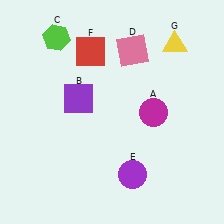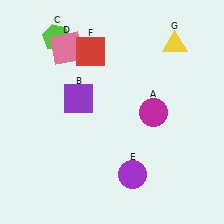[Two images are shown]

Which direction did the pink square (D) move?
The pink square (D) moved left.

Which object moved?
The pink square (D) moved left.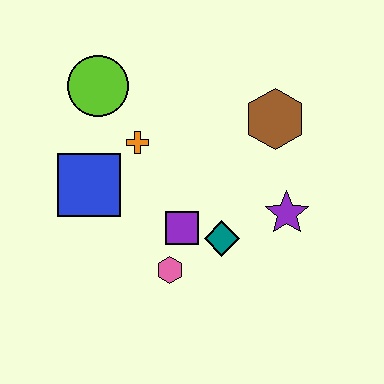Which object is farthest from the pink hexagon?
The lime circle is farthest from the pink hexagon.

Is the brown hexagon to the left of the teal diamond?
No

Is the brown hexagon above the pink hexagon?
Yes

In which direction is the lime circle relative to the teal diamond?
The lime circle is above the teal diamond.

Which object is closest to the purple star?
The teal diamond is closest to the purple star.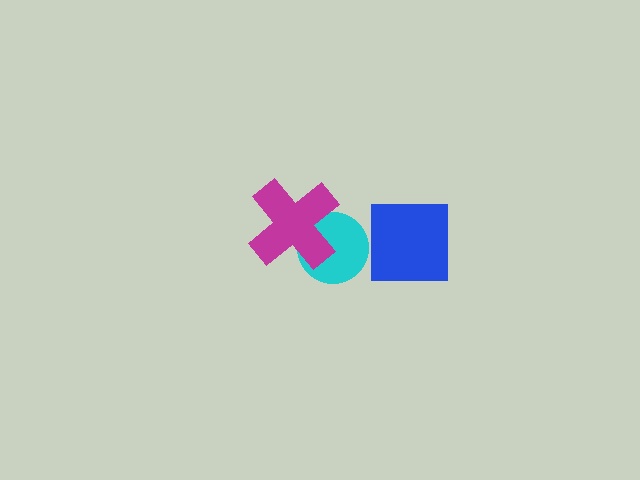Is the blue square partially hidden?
No, no other shape covers it.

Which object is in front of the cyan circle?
The magenta cross is in front of the cyan circle.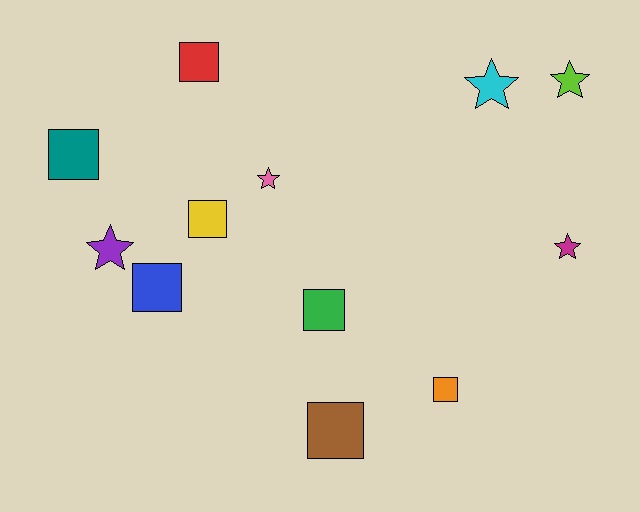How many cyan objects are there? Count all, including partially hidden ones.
There is 1 cyan object.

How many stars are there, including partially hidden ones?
There are 5 stars.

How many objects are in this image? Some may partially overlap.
There are 12 objects.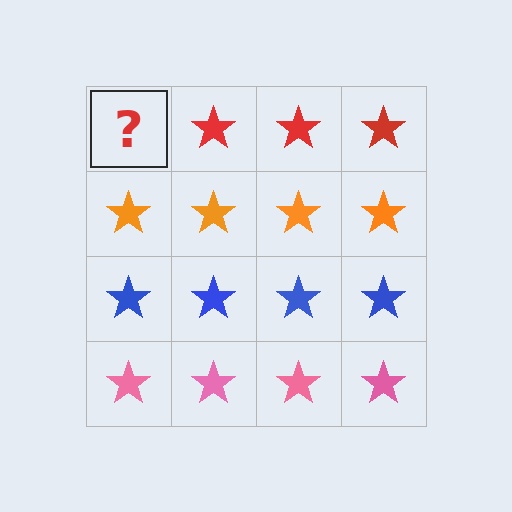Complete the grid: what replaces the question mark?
The question mark should be replaced with a red star.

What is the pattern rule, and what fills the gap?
The rule is that each row has a consistent color. The gap should be filled with a red star.